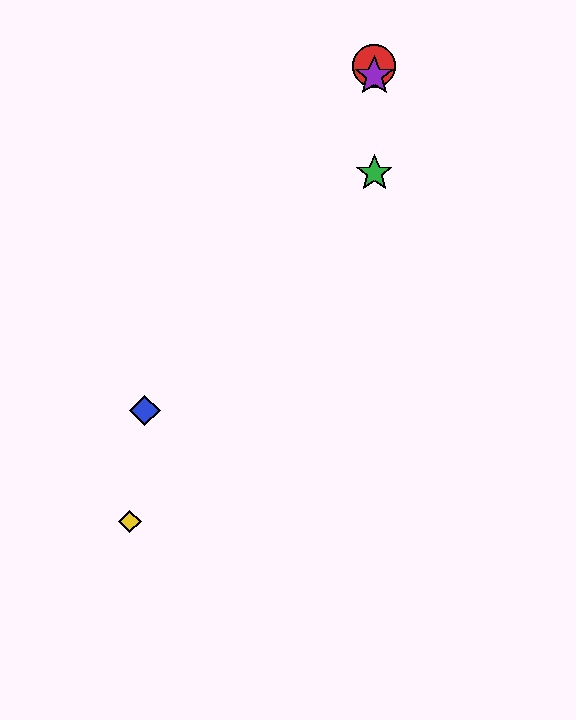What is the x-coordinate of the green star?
The green star is at x≈374.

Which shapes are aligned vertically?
The red circle, the green star, the purple star are aligned vertically.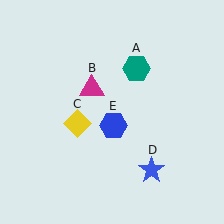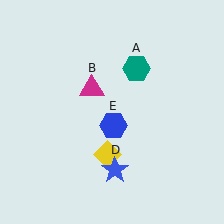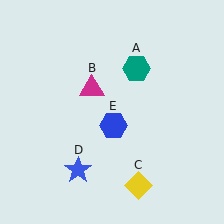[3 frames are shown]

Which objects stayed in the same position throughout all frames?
Teal hexagon (object A) and magenta triangle (object B) and blue hexagon (object E) remained stationary.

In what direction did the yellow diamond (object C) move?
The yellow diamond (object C) moved down and to the right.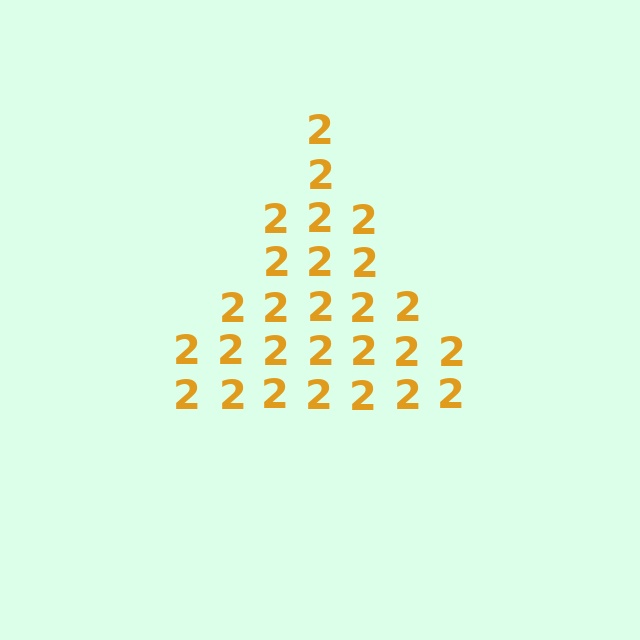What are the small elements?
The small elements are digit 2's.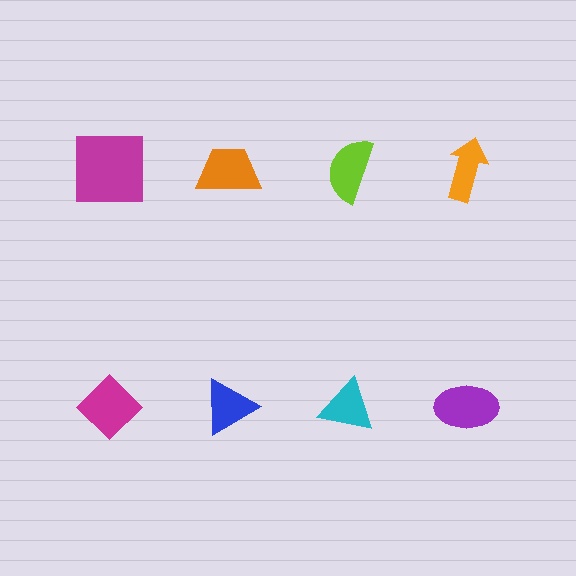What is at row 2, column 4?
A purple ellipse.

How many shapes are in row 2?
4 shapes.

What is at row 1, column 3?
A lime semicircle.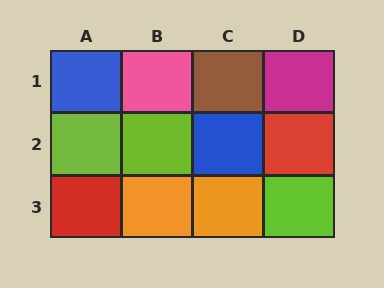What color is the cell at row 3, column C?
Orange.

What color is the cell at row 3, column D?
Lime.